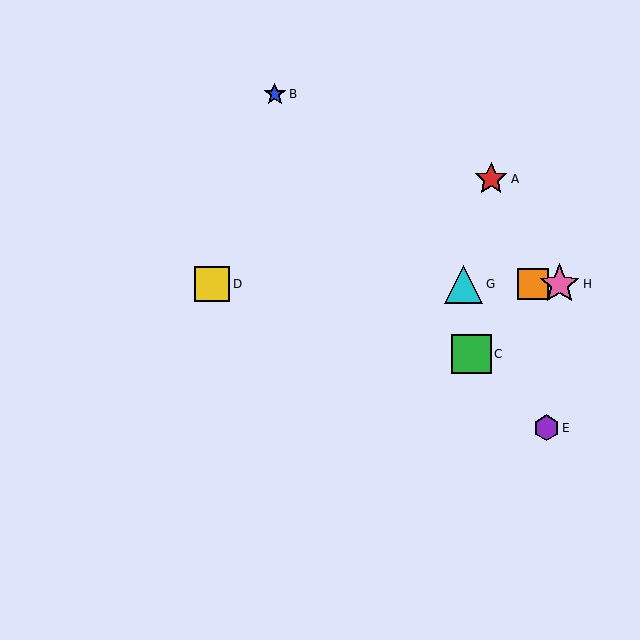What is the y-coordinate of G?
Object G is at y≈284.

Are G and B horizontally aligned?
No, G is at y≈284 and B is at y≈94.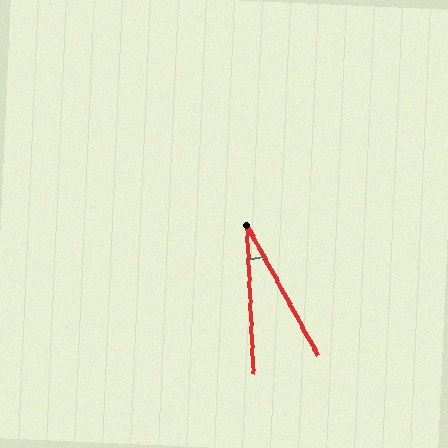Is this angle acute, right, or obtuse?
It is acute.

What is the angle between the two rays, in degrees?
Approximately 26 degrees.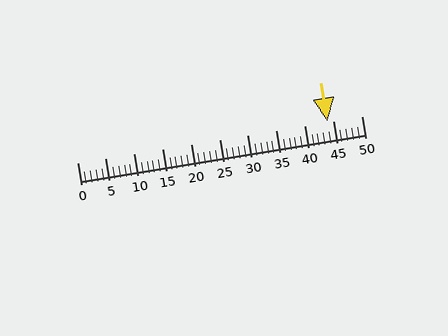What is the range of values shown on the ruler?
The ruler shows values from 0 to 50.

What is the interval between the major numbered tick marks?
The major tick marks are spaced 5 units apart.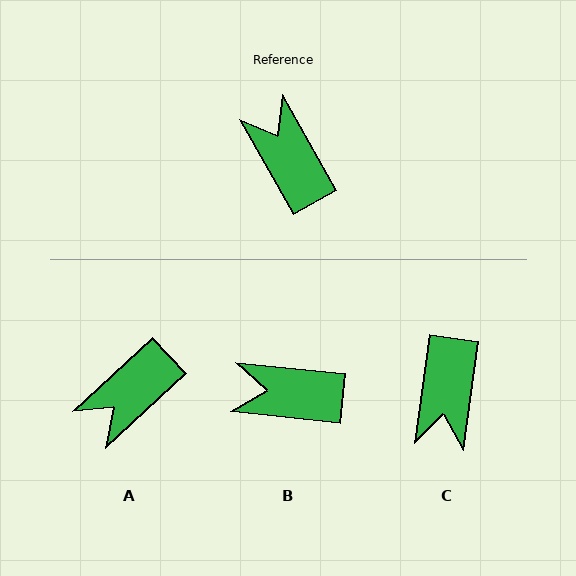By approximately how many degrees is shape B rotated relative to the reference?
Approximately 54 degrees counter-clockwise.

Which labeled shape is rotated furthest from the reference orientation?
C, about 143 degrees away.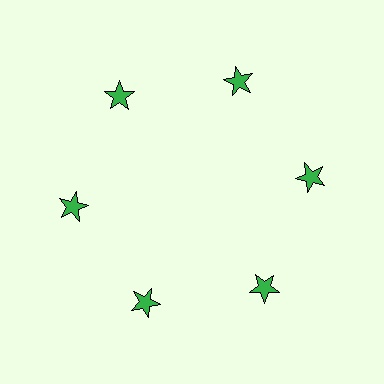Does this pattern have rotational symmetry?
Yes, this pattern has 6-fold rotational symmetry. It looks the same after rotating 60 degrees around the center.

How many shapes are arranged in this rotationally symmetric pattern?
There are 6 shapes, arranged in 6 groups of 1.